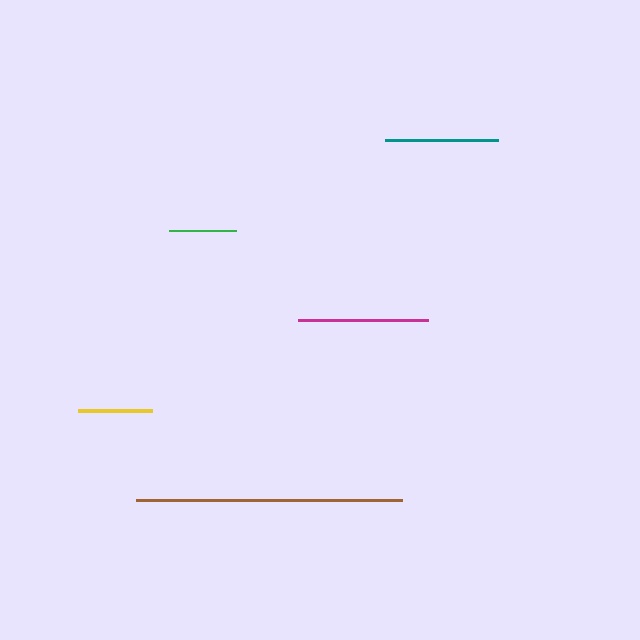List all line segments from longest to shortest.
From longest to shortest: brown, magenta, teal, yellow, green.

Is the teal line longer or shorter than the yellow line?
The teal line is longer than the yellow line.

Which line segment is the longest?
The brown line is the longest at approximately 267 pixels.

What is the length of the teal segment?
The teal segment is approximately 113 pixels long.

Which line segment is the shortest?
The green line is the shortest at approximately 67 pixels.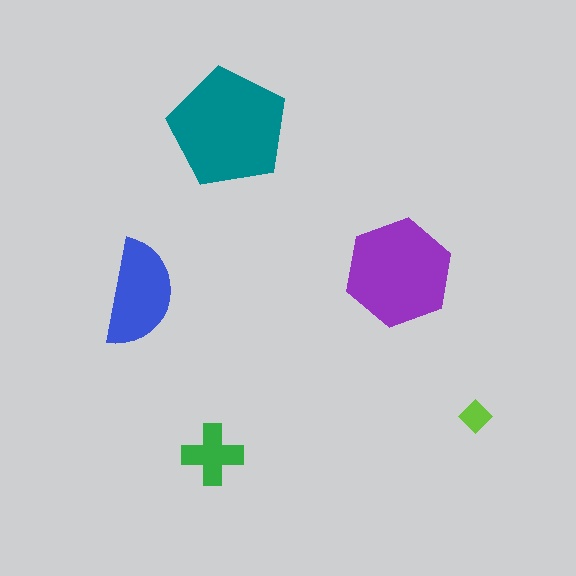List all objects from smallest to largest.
The lime diamond, the green cross, the blue semicircle, the purple hexagon, the teal pentagon.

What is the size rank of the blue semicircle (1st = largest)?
3rd.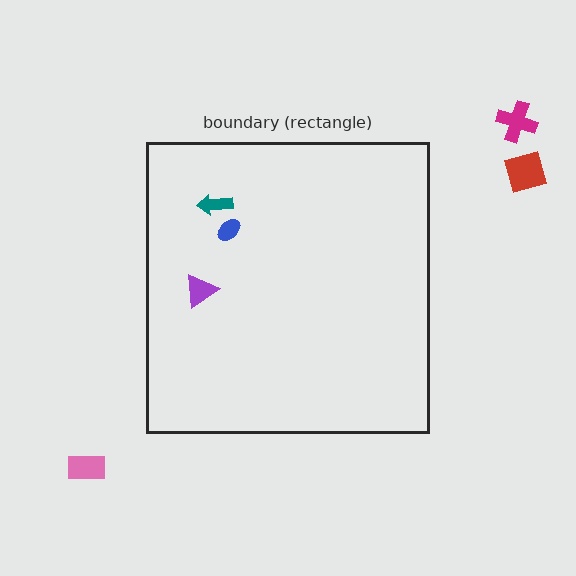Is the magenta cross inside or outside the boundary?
Outside.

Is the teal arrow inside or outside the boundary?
Inside.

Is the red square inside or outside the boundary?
Outside.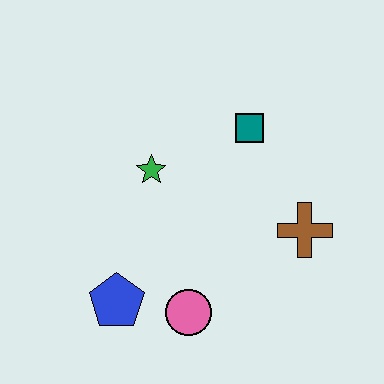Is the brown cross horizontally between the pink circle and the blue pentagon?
No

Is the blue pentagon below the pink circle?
No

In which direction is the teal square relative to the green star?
The teal square is to the right of the green star.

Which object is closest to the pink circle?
The blue pentagon is closest to the pink circle.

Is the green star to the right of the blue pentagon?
Yes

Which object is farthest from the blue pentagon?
The teal square is farthest from the blue pentagon.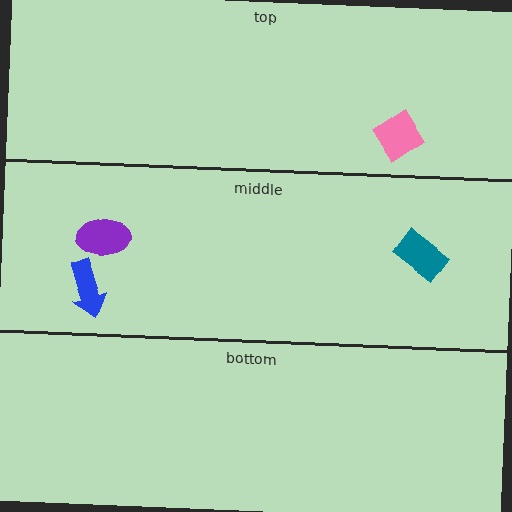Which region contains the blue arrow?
The middle region.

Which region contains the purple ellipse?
The middle region.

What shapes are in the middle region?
The purple ellipse, the blue arrow, the teal rectangle.